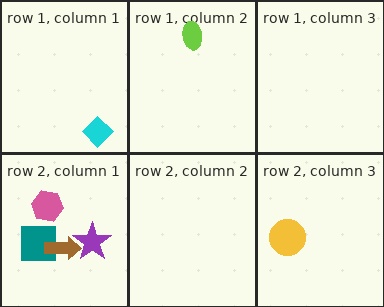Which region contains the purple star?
The row 2, column 1 region.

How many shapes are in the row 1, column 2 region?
1.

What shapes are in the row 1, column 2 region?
The lime ellipse.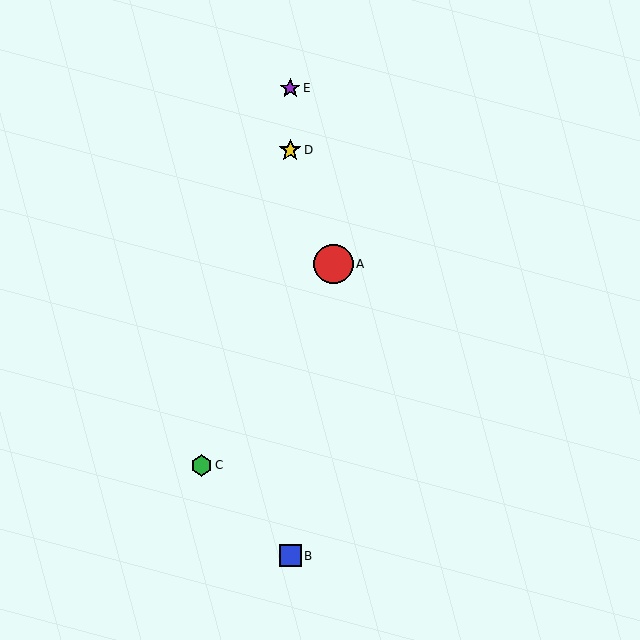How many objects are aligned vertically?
3 objects (B, D, E) are aligned vertically.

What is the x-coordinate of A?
Object A is at x≈334.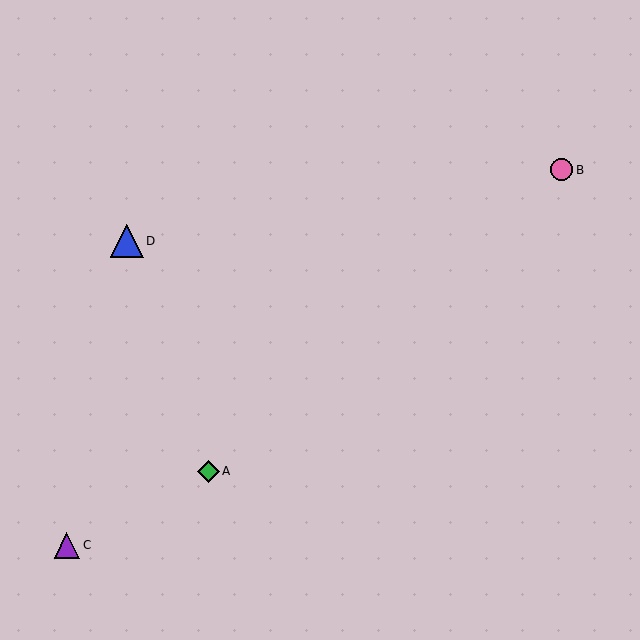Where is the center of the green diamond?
The center of the green diamond is at (208, 471).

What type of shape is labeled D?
Shape D is a blue triangle.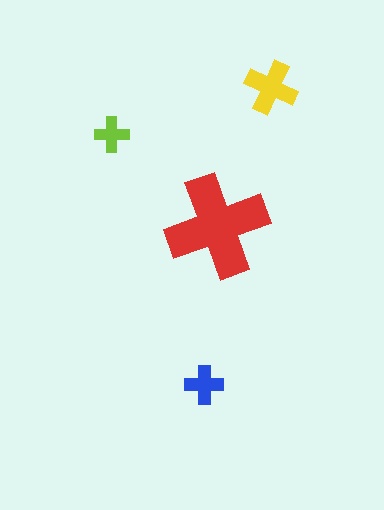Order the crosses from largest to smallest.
the red one, the yellow one, the blue one, the lime one.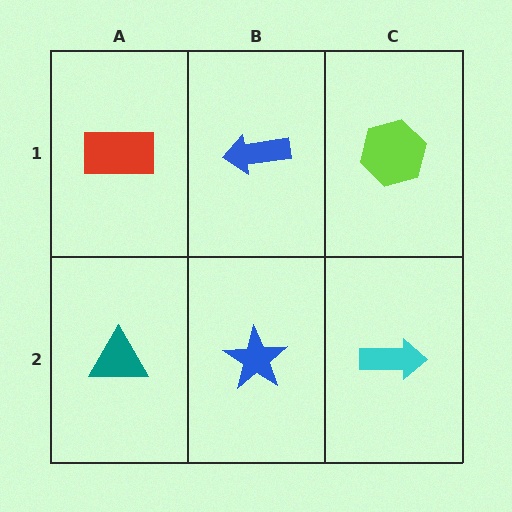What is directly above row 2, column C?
A lime hexagon.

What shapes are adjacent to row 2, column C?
A lime hexagon (row 1, column C), a blue star (row 2, column B).